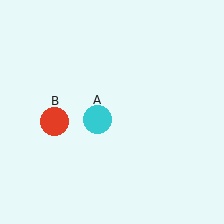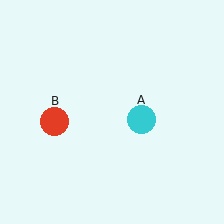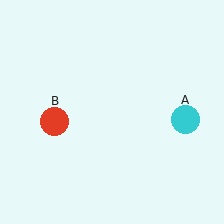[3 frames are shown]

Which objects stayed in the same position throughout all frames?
Red circle (object B) remained stationary.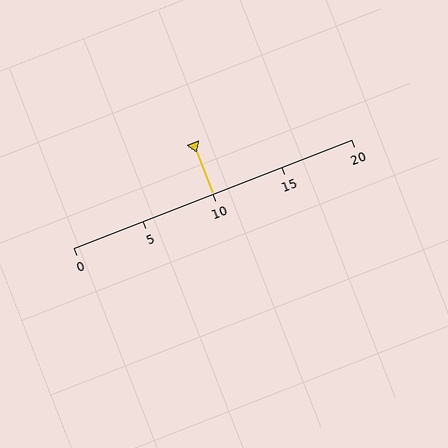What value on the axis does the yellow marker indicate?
The marker indicates approximately 10.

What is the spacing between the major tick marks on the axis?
The major ticks are spaced 5 apart.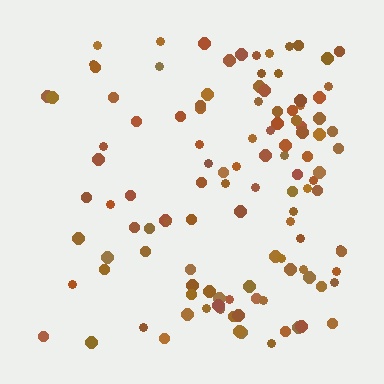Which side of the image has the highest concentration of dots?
The right.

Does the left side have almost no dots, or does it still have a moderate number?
Still a moderate number, just noticeably fewer than the right.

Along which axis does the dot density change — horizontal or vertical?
Horizontal.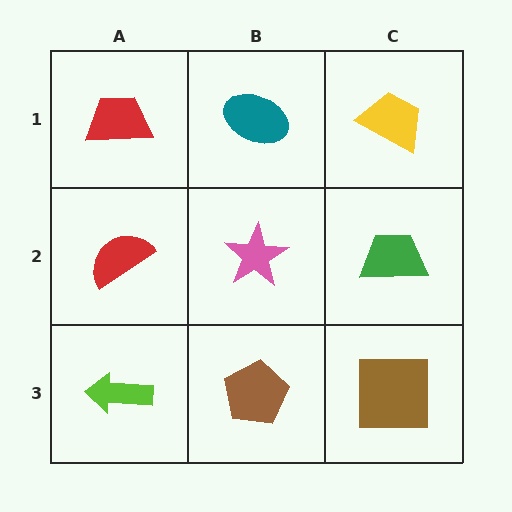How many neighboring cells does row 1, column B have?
3.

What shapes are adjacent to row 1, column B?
A pink star (row 2, column B), a red trapezoid (row 1, column A), a yellow trapezoid (row 1, column C).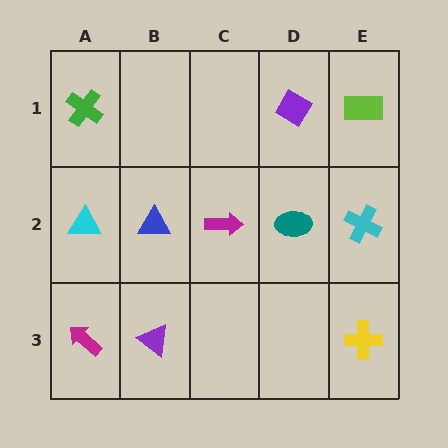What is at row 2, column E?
A cyan cross.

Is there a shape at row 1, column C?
No, that cell is empty.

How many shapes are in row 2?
5 shapes.